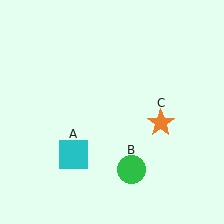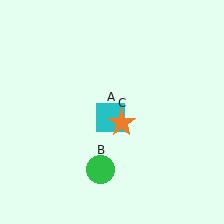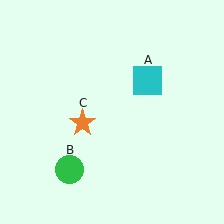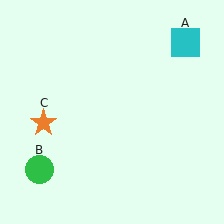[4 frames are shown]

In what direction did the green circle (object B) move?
The green circle (object B) moved left.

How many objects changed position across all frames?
3 objects changed position: cyan square (object A), green circle (object B), orange star (object C).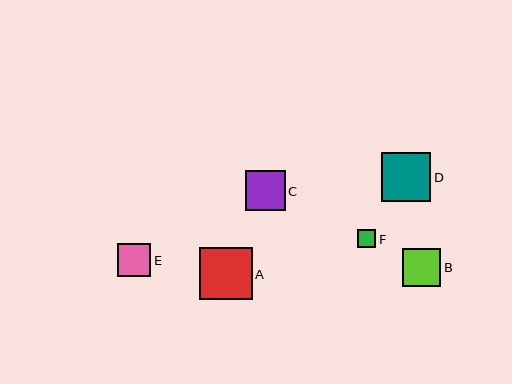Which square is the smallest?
Square F is the smallest with a size of approximately 18 pixels.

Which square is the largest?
Square A is the largest with a size of approximately 52 pixels.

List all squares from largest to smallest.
From largest to smallest: A, D, C, B, E, F.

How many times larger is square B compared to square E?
Square B is approximately 1.2 times the size of square E.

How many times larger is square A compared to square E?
Square A is approximately 1.6 times the size of square E.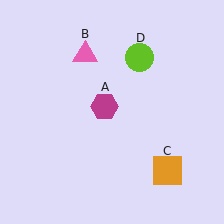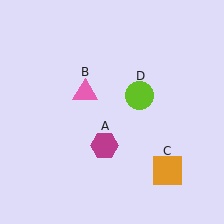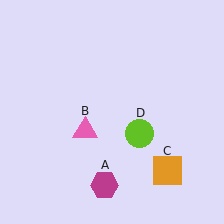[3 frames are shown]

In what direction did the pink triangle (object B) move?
The pink triangle (object B) moved down.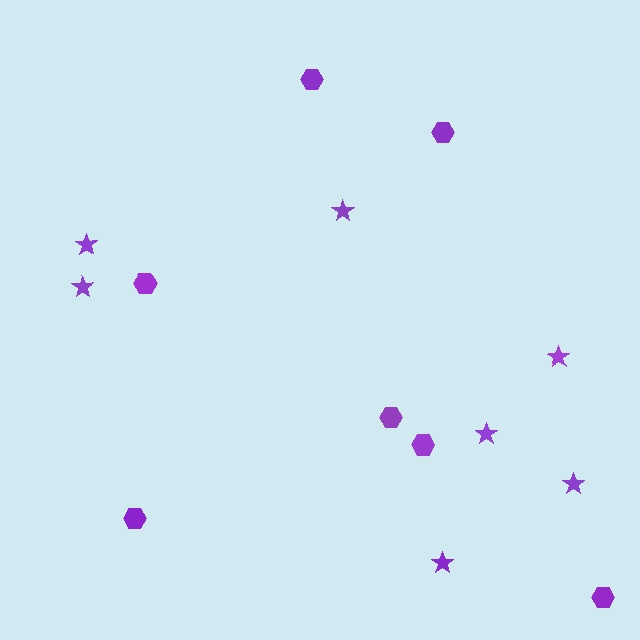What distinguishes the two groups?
There are 2 groups: one group of stars (7) and one group of hexagons (7).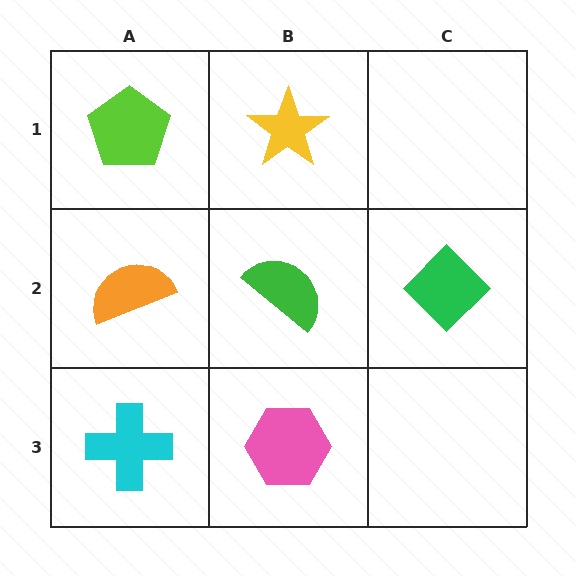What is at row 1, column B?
A yellow star.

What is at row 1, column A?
A lime pentagon.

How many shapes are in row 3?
2 shapes.